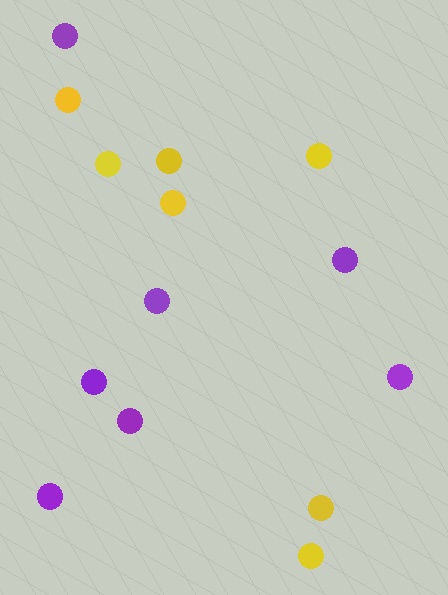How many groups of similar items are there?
There are 2 groups: one group of yellow circles (7) and one group of purple circles (7).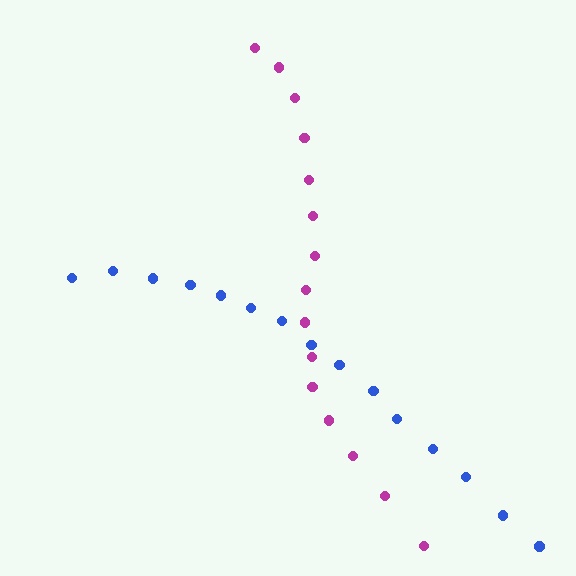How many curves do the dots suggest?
There are 2 distinct paths.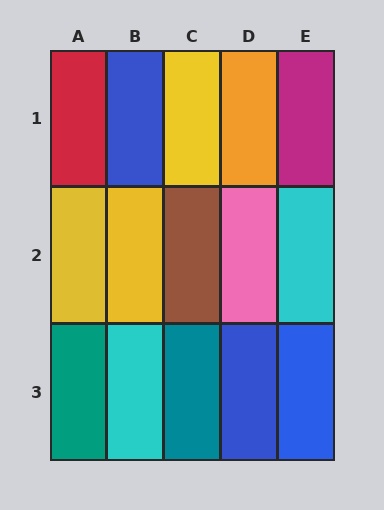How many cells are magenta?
1 cell is magenta.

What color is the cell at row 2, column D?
Pink.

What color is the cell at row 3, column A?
Teal.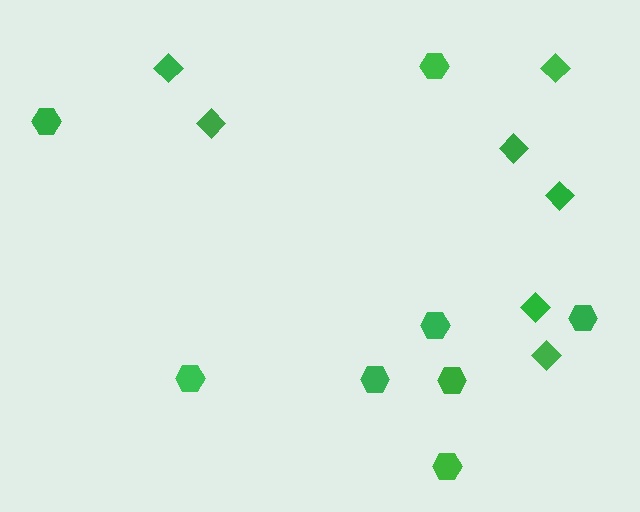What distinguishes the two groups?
There are 2 groups: one group of hexagons (8) and one group of diamonds (7).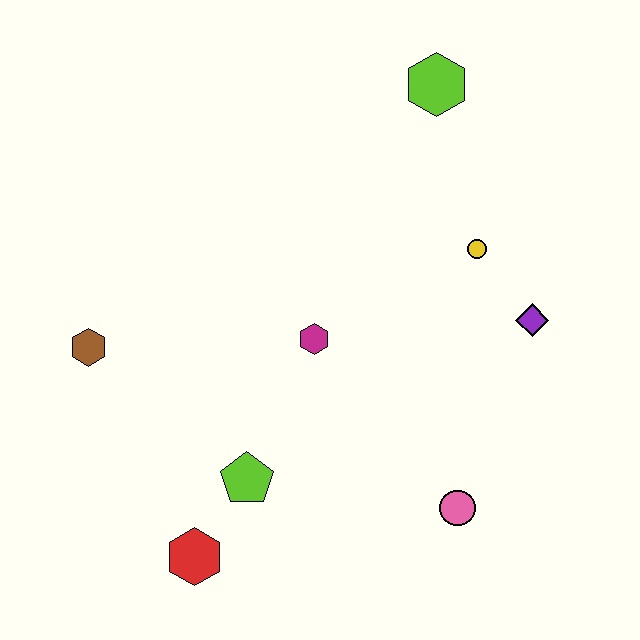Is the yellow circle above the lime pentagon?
Yes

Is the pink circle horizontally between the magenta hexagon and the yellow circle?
Yes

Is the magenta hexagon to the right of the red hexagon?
Yes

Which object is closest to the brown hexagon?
The lime pentagon is closest to the brown hexagon.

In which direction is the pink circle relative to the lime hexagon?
The pink circle is below the lime hexagon.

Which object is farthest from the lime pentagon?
The lime hexagon is farthest from the lime pentagon.